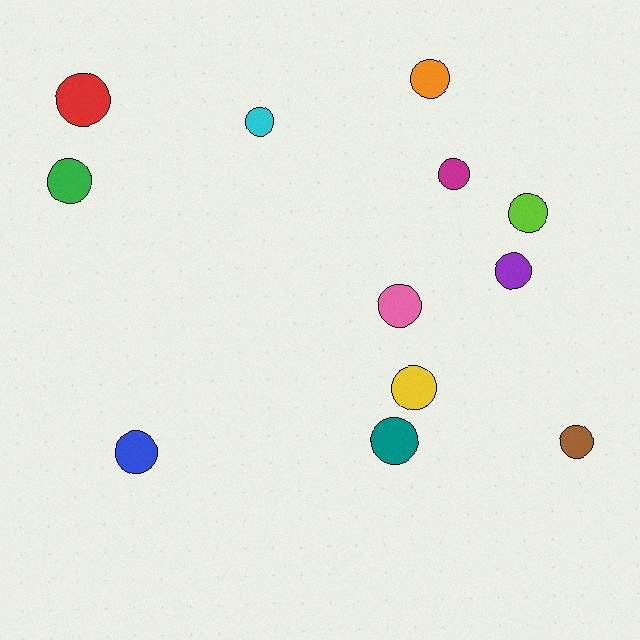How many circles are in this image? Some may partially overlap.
There are 12 circles.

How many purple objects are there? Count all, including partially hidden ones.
There is 1 purple object.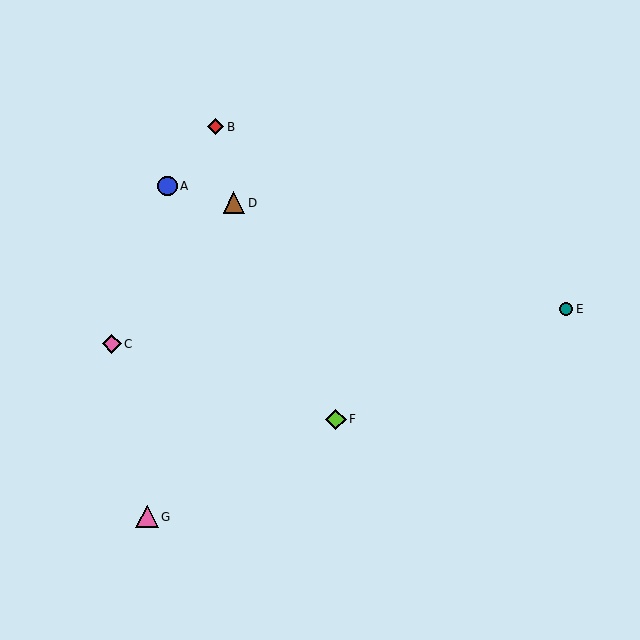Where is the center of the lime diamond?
The center of the lime diamond is at (336, 419).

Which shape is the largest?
The pink triangle (labeled G) is the largest.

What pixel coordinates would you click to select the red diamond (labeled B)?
Click at (215, 127) to select the red diamond B.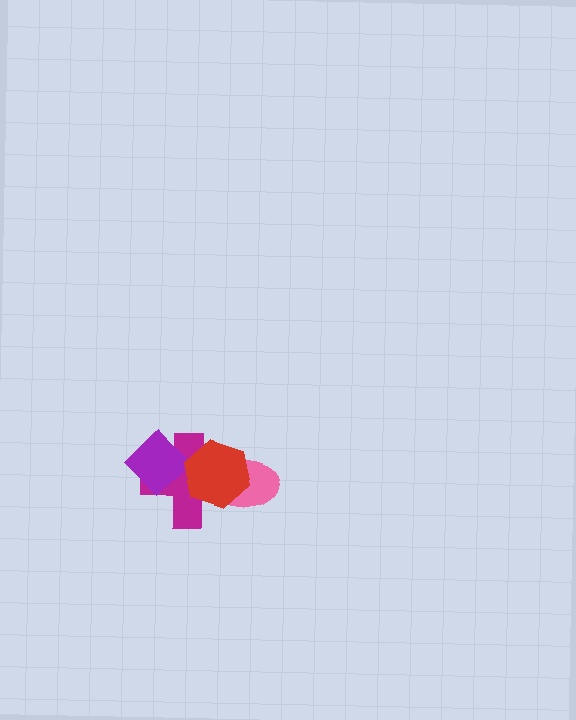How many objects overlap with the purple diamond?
2 objects overlap with the purple diamond.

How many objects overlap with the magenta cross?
3 objects overlap with the magenta cross.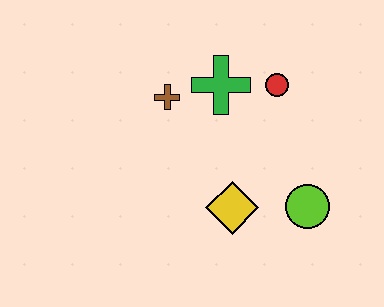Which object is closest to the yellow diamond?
The lime circle is closest to the yellow diamond.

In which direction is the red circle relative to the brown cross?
The red circle is to the right of the brown cross.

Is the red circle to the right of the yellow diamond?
Yes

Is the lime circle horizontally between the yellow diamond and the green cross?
No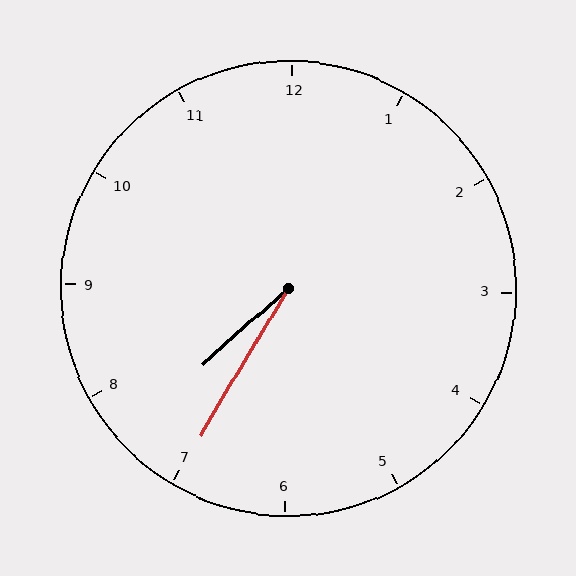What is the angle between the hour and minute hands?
Approximately 18 degrees.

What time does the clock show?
7:35.